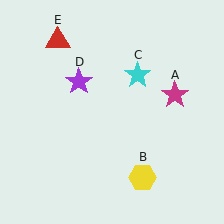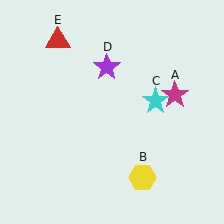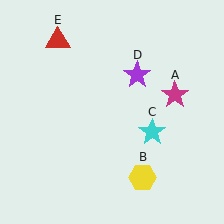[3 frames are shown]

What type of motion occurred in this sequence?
The cyan star (object C), purple star (object D) rotated clockwise around the center of the scene.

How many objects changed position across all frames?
2 objects changed position: cyan star (object C), purple star (object D).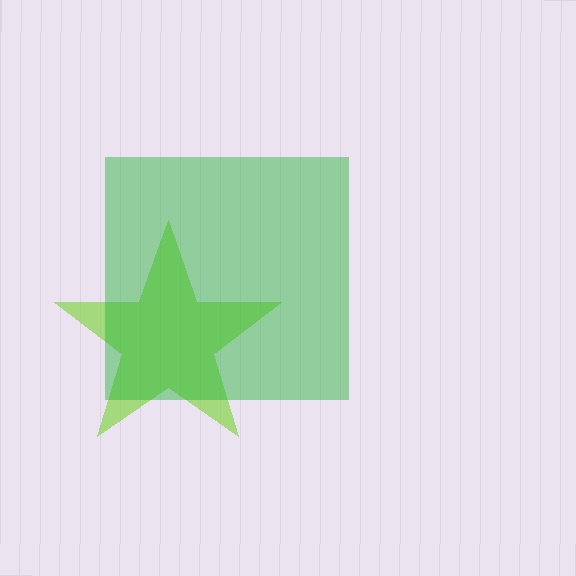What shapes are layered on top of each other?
The layered shapes are: a lime star, a green square.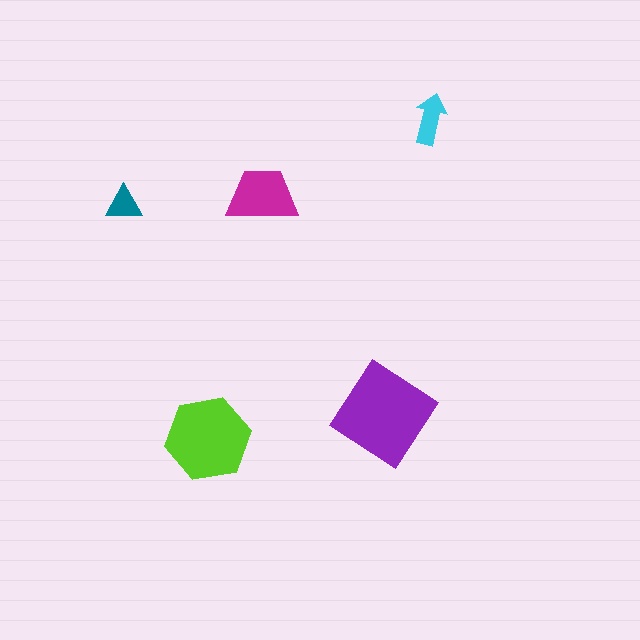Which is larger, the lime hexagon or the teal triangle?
The lime hexagon.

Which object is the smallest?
The teal triangle.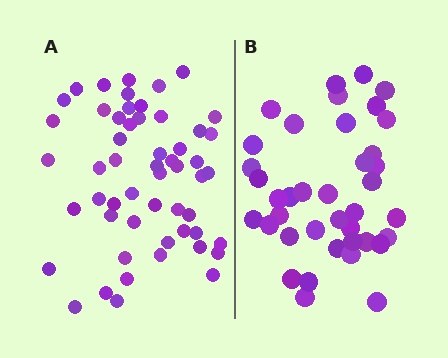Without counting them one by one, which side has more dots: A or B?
Region A (the left region) has more dots.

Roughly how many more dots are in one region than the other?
Region A has approximately 15 more dots than region B.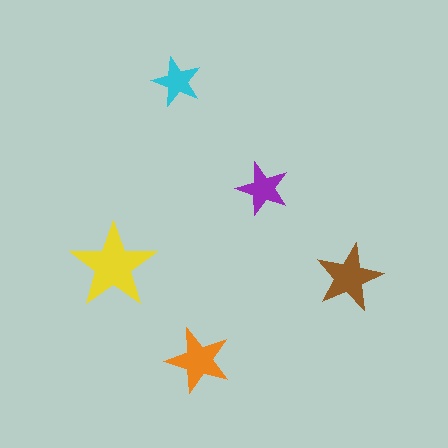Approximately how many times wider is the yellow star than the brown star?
About 1.5 times wider.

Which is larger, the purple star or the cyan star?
The purple one.